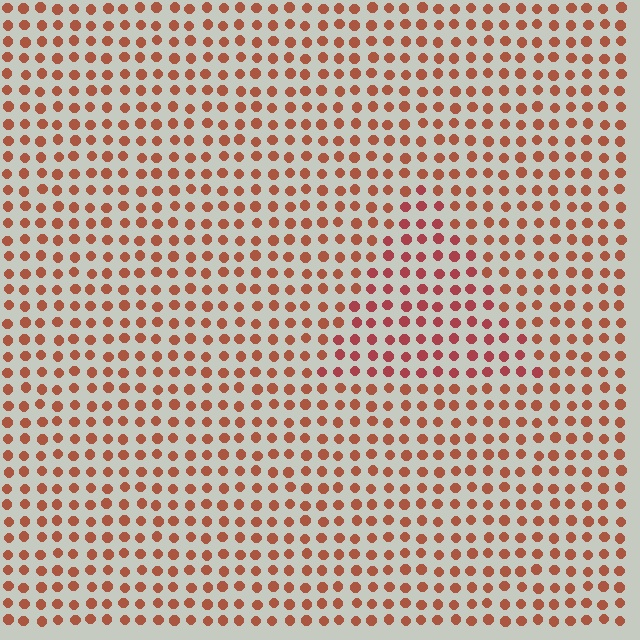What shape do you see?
I see a triangle.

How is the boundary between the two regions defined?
The boundary is defined purely by a slight shift in hue (about 20 degrees). Spacing, size, and orientation are identical on both sides.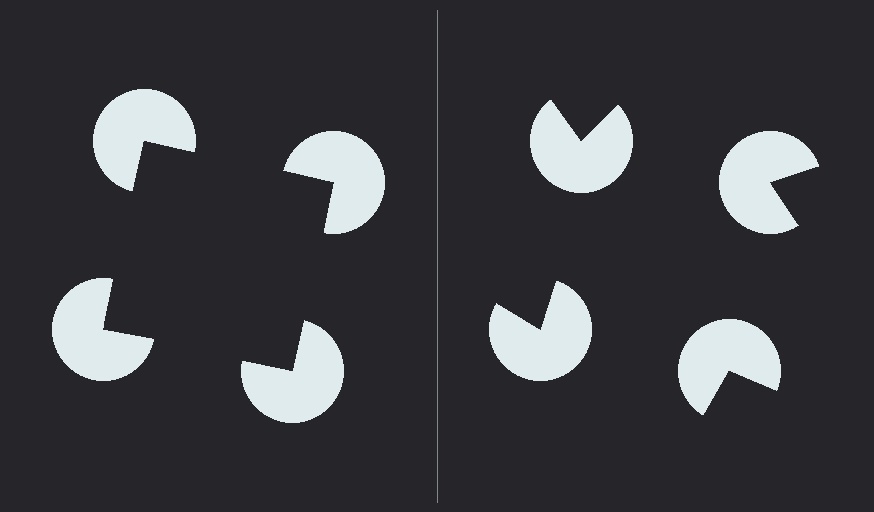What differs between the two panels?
The pac-man discs are positioned identically on both sides; only the wedge orientations differ. On the left they align to a square; on the right they are misaligned.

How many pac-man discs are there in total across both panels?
8 — 4 on each side.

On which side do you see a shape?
An illusory square appears on the left side. On the right side the wedge cuts are rotated, so no coherent shape forms.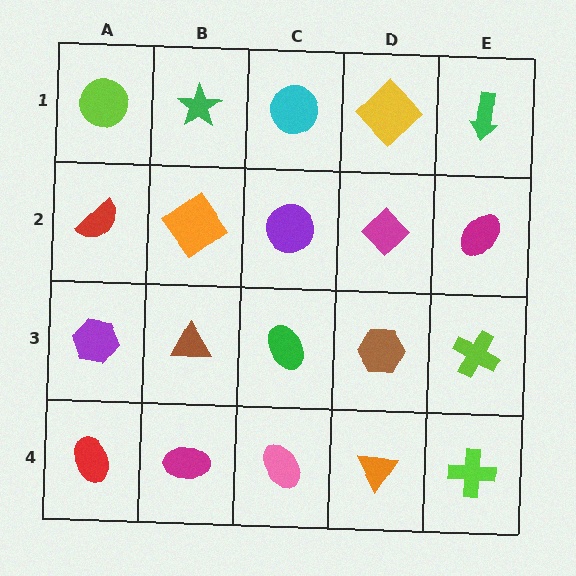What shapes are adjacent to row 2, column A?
A lime circle (row 1, column A), a purple hexagon (row 3, column A), an orange diamond (row 2, column B).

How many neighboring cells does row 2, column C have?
4.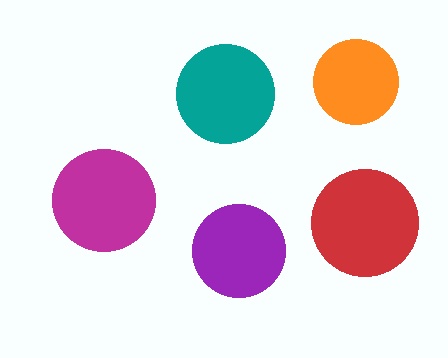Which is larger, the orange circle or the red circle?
The red one.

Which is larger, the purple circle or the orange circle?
The purple one.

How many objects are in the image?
There are 5 objects in the image.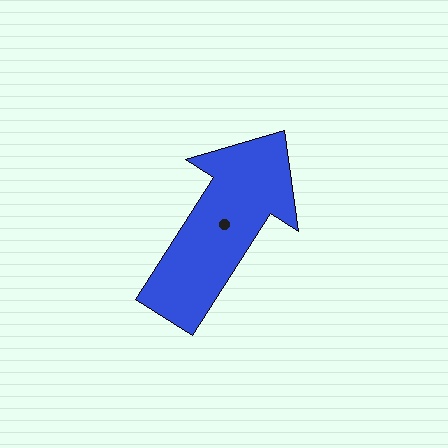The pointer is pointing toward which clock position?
Roughly 1 o'clock.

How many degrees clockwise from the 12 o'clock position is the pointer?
Approximately 33 degrees.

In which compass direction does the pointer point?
Northeast.